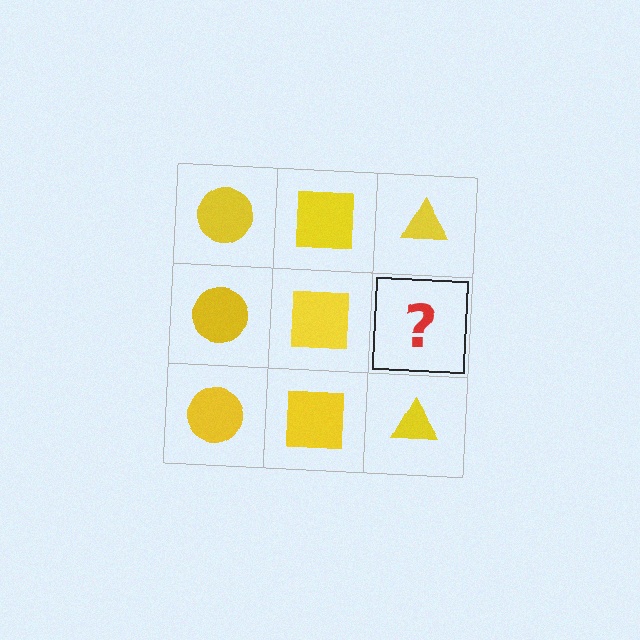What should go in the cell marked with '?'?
The missing cell should contain a yellow triangle.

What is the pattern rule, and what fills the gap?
The rule is that each column has a consistent shape. The gap should be filled with a yellow triangle.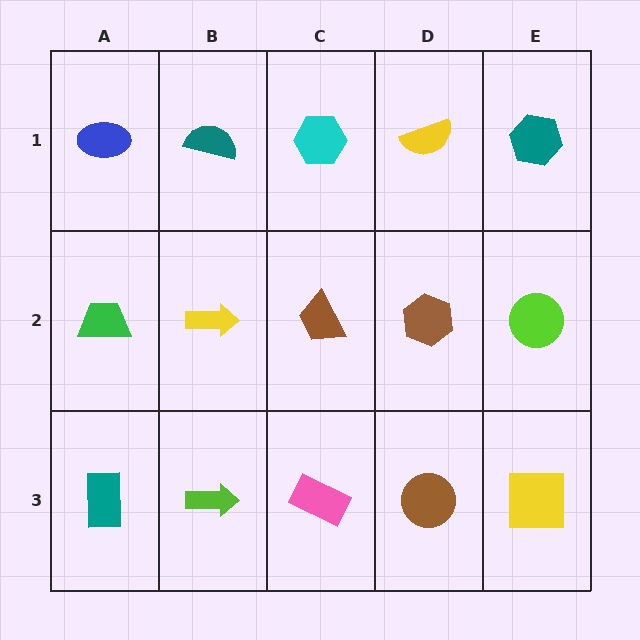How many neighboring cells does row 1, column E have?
2.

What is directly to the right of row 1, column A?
A teal semicircle.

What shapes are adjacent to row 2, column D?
A yellow semicircle (row 1, column D), a brown circle (row 3, column D), a brown trapezoid (row 2, column C), a lime circle (row 2, column E).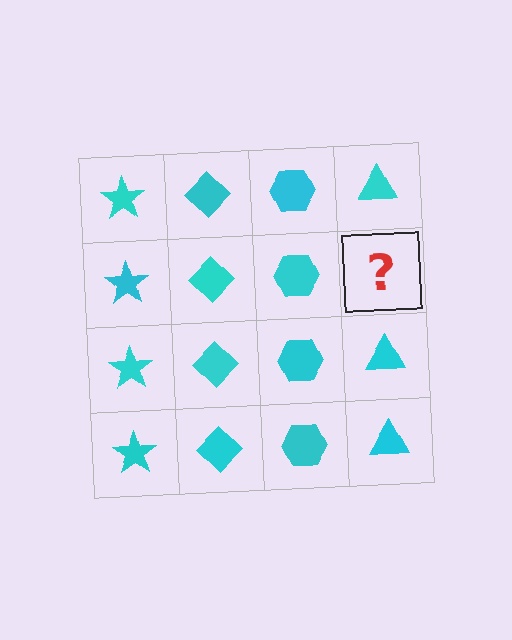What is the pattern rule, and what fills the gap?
The rule is that each column has a consistent shape. The gap should be filled with a cyan triangle.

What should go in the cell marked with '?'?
The missing cell should contain a cyan triangle.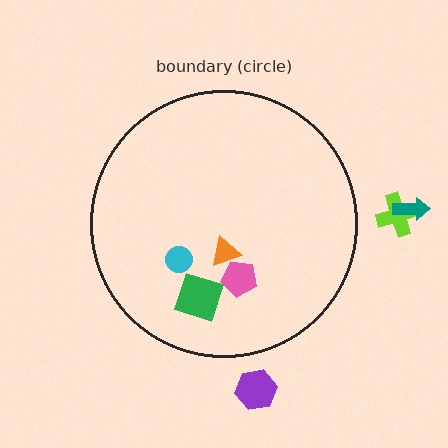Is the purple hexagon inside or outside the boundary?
Outside.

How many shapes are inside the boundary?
4 inside, 3 outside.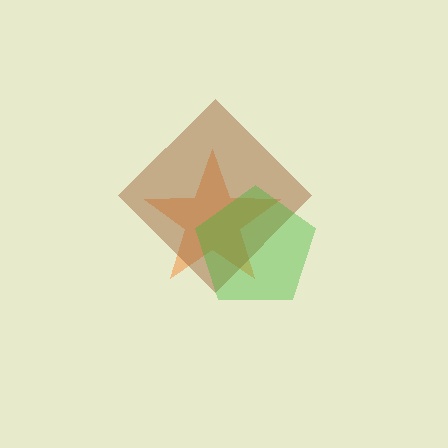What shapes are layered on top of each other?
The layered shapes are: an orange star, a brown diamond, a green pentagon.